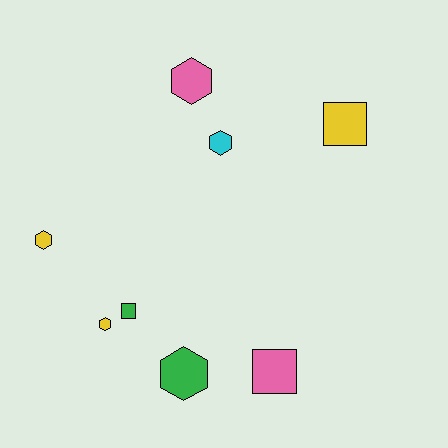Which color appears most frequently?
Yellow, with 3 objects.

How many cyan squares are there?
There are no cyan squares.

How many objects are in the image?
There are 8 objects.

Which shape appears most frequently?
Hexagon, with 5 objects.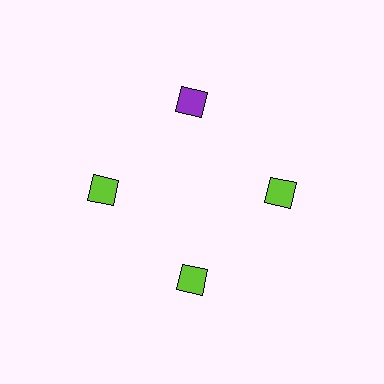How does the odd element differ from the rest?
It has a different color: purple instead of lime.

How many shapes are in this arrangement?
There are 4 shapes arranged in a ring pattern.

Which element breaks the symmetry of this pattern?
The purple diamond at roughly the 12 o'clock position breaks the symmetry. All other shapes are lime diamonds.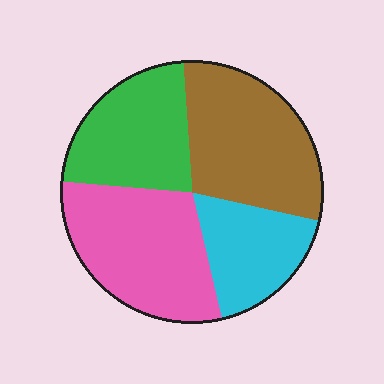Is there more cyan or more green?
Green.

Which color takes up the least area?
Cyan, at roughly 20%.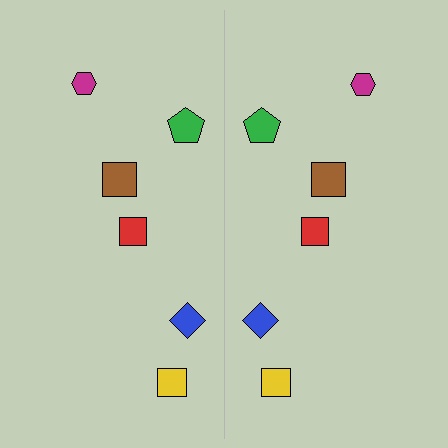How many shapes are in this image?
There are 12 shapes in this image.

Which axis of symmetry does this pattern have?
The pattern has a vertical axis of symmetry running through the center of the image.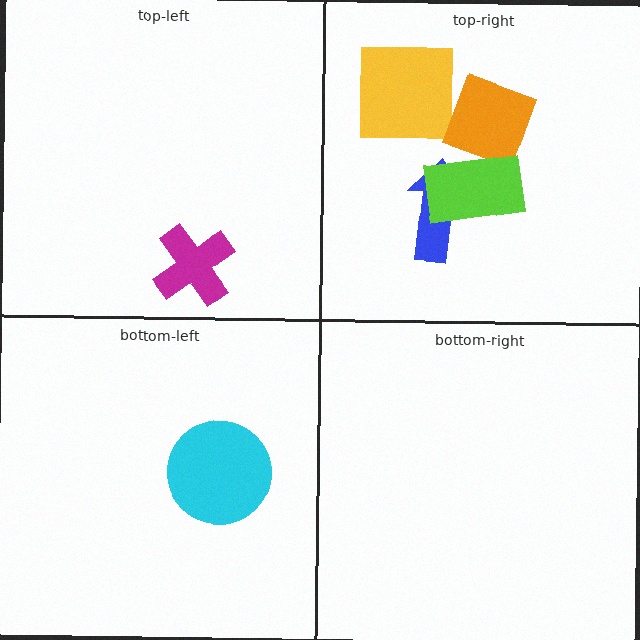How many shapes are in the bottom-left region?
1.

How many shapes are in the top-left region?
1.